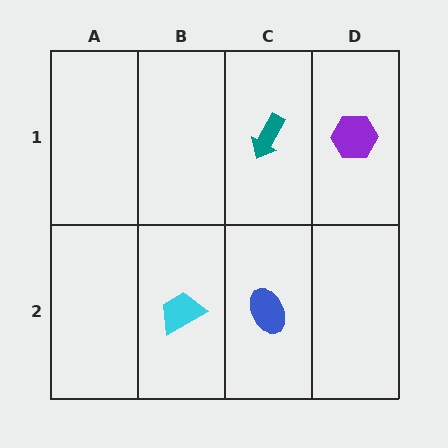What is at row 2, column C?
A blue ellipse.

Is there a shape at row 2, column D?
No, that cell is empty.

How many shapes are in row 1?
2 shapes.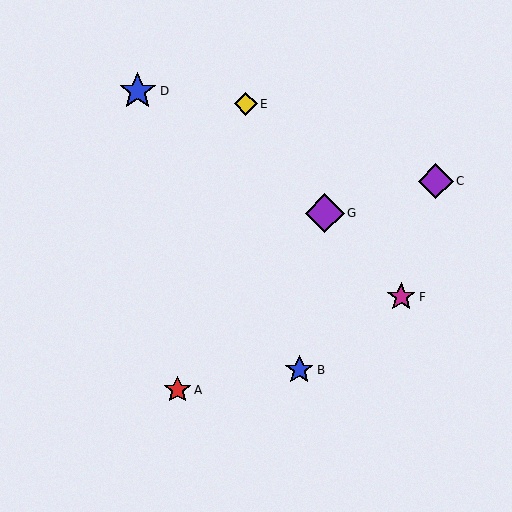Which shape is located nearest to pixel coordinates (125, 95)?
The blue star (labeled D) at (138, 91) is nearest to that location.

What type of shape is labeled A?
Shape A is a red star.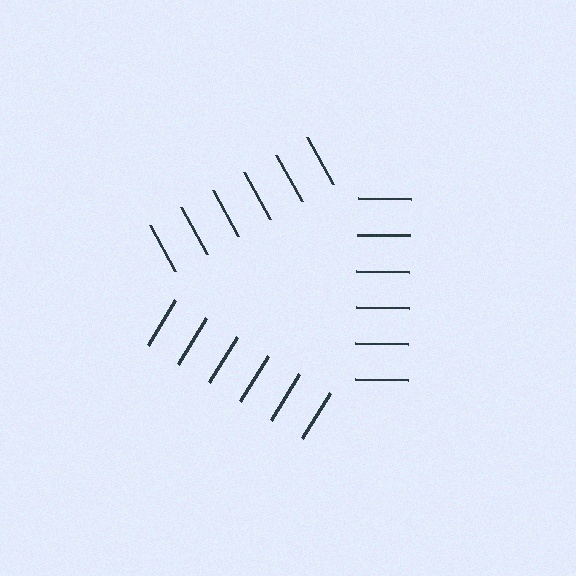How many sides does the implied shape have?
3 sides — the line-ends trace a triangle.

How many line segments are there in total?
18 — 6 along each of the 3 edges.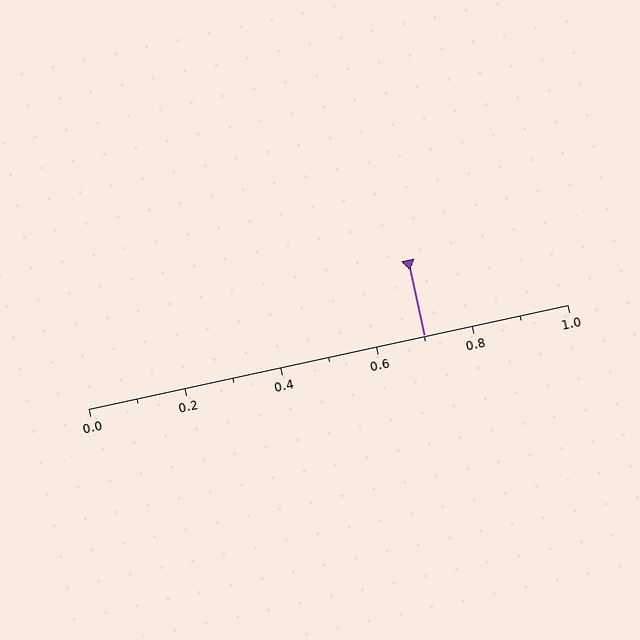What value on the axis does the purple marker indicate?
The marker indicates approximately 0.7.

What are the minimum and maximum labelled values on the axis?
The axis runs from 0.0 to 1.0.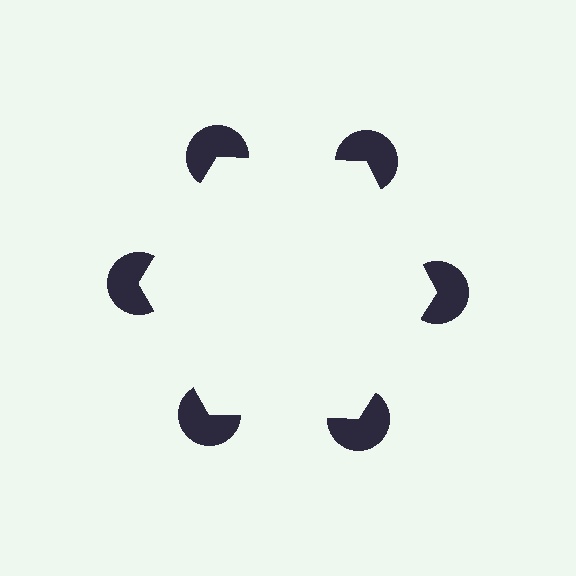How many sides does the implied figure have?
6 sides.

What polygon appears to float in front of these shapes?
An illusory hexagon — its edges are inferred from the aligned wedge cuts in the pac-man discs, not physically drawn.